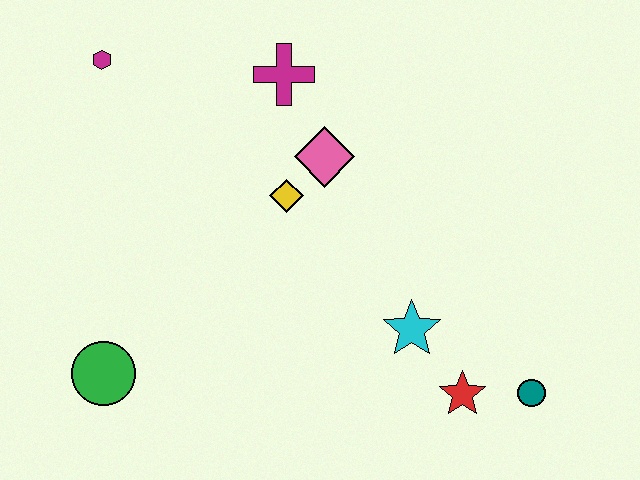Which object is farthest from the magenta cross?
The teal circle is farthest from the magenta cross.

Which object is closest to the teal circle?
The red star is closest to the teal circle.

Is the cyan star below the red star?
No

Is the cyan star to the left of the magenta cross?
No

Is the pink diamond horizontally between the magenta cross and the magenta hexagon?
No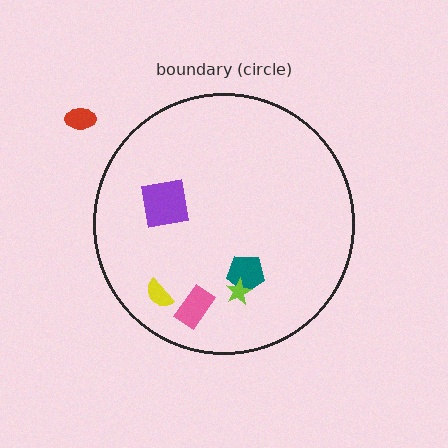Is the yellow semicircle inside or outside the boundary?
Inside.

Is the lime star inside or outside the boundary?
Inside.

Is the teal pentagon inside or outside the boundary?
Inside.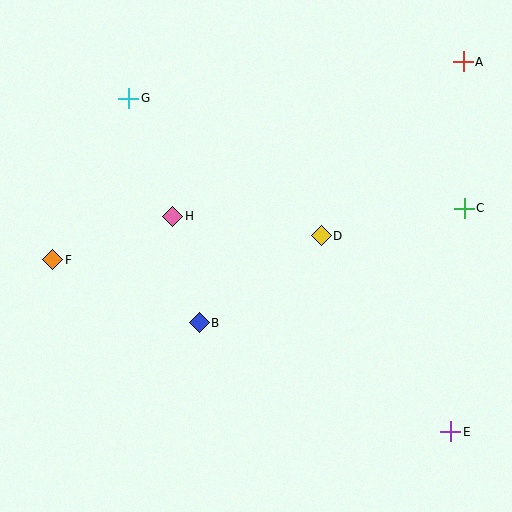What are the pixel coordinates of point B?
Point B is at (199, 323).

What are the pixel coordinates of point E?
Point E is at (450, 432).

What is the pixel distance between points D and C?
The distance between D and C is 145 pixels.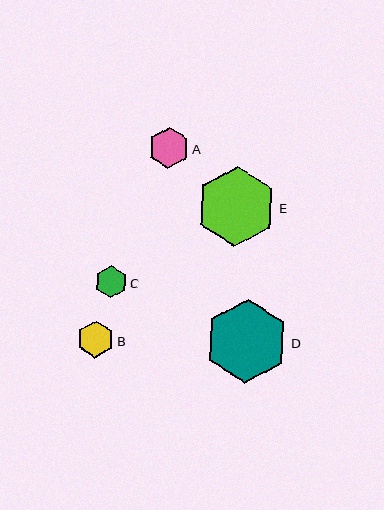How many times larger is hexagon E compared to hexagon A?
Hexagon E is approximately 1.9 times the size of hexagon A.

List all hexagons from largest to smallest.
From largest to smallest: D, E, A, B, C.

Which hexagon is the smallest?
Hexagon C is the smallest with a size of approximately 32 pixels.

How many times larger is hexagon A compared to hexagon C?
Hexagon A is approximately 1.3 times the size of hexagon C.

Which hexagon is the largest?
Hexagon D is the largest with a size of approximately 84 pixels.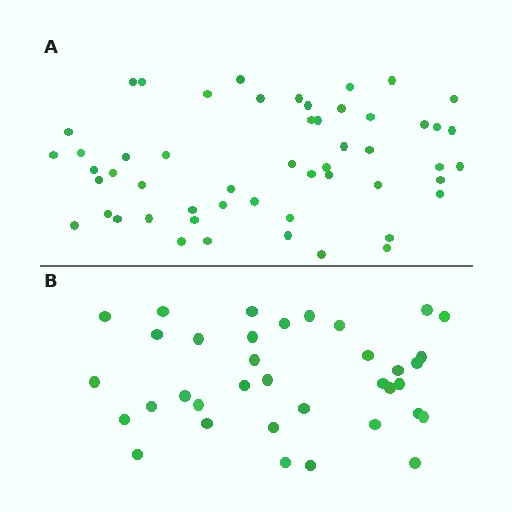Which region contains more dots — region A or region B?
Region A (the top region) has more dots.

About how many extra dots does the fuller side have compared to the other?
Region A has approximately 15 more dots than region B.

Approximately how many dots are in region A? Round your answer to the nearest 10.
About 50 dots. (The exact count is 53, which rounds to 50.)